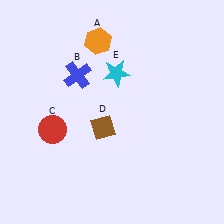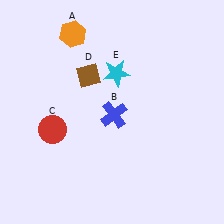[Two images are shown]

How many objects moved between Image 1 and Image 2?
3 objects moved between the two images.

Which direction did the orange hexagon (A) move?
The orange hexagon (A) moved left.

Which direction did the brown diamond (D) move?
The brown diamond (D) moved up.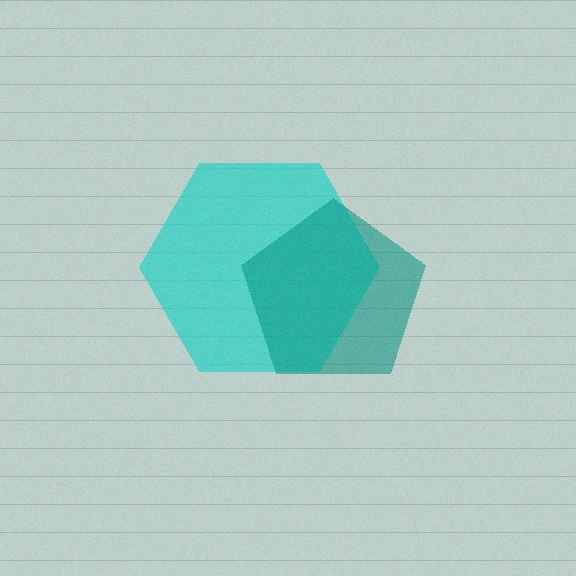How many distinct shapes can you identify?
There are 2 distinct shapes: a cyan hexagon, a teal pentagon.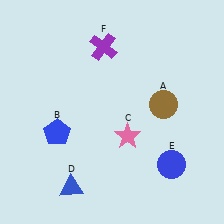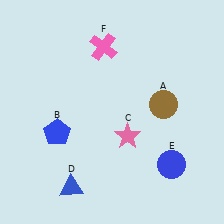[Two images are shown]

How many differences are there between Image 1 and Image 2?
There is 1 difference between the two images.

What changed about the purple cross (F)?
In Image 1, F is purple. In Image 2, it changed to pink.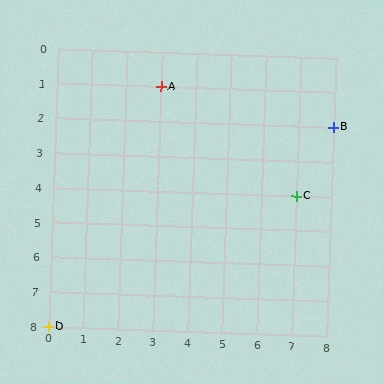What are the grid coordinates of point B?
Point B is at grid coordinates (8, 2).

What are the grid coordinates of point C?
Point C is at grid coordinates (7, 4).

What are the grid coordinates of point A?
Point A is at grid coordinates (3, 1).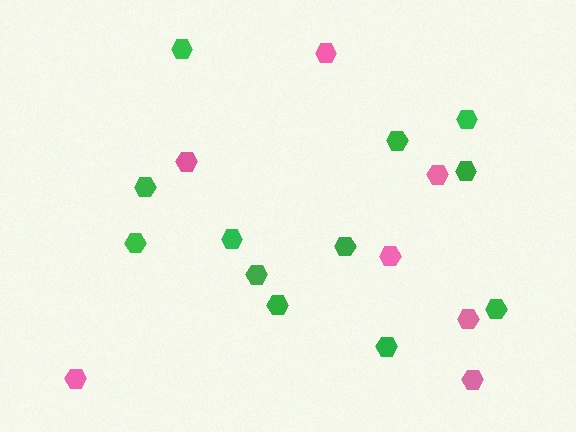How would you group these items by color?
There are 2 groups: one group of pink hexagons (7) and one group of green hexagons (12).